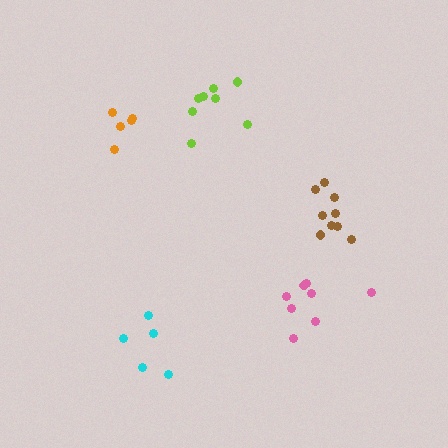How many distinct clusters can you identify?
There are 5 distinct clusters.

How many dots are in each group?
Group 1: 5 dots, Group 2: 8 dots, Group 3: 8 dots, Group 4: 9 dots, Group 5: 5 dots (35 total).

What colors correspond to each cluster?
The clusters are colored: orange, pink, lime, brown, cyan.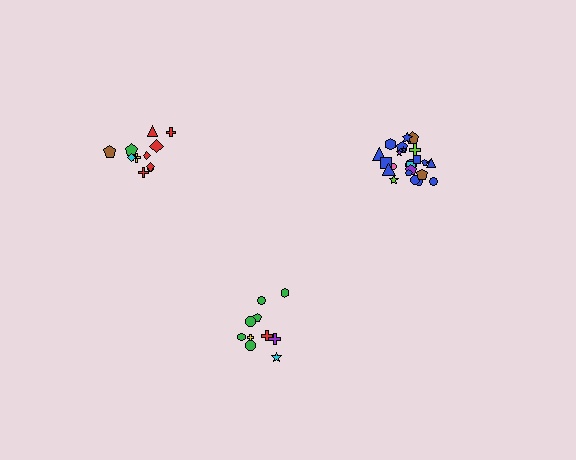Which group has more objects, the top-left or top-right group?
The top-right group.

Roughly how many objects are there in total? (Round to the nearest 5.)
Roughly 45 objects in total.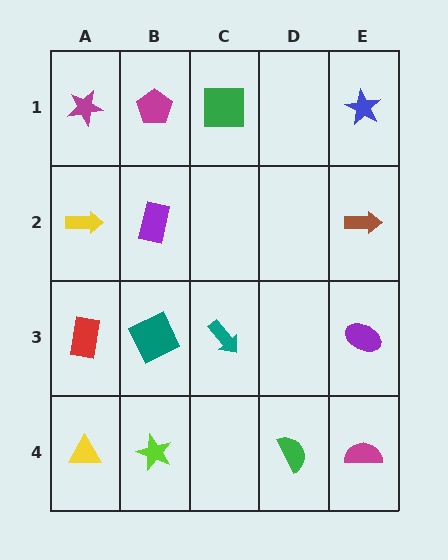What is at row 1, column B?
A magenta pentagon.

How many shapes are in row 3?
4 shapes.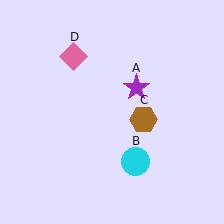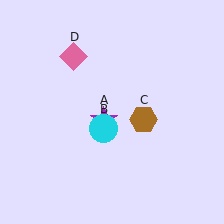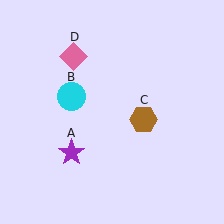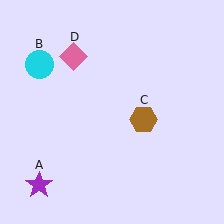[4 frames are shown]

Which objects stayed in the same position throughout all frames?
Brown hexagon (object C) and pink diamond (object D) remained stationary.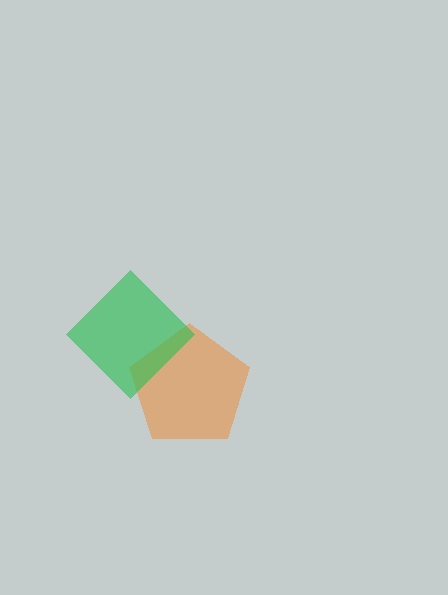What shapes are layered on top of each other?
The layered shapes are: an orange pentagon, a green diamond.